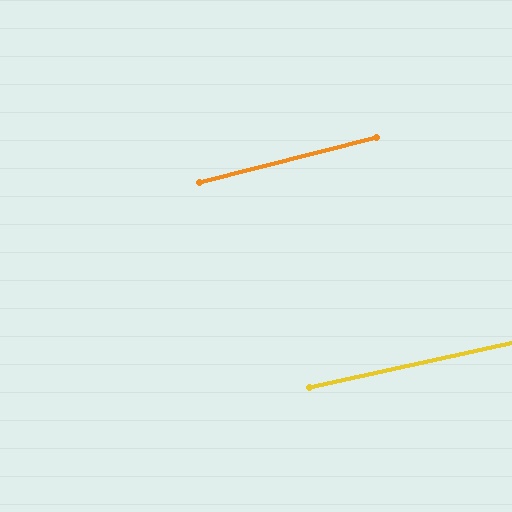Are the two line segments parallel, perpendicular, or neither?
Parallel — their directions differ by only 1.9°.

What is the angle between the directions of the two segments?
Approximately 2 degrees.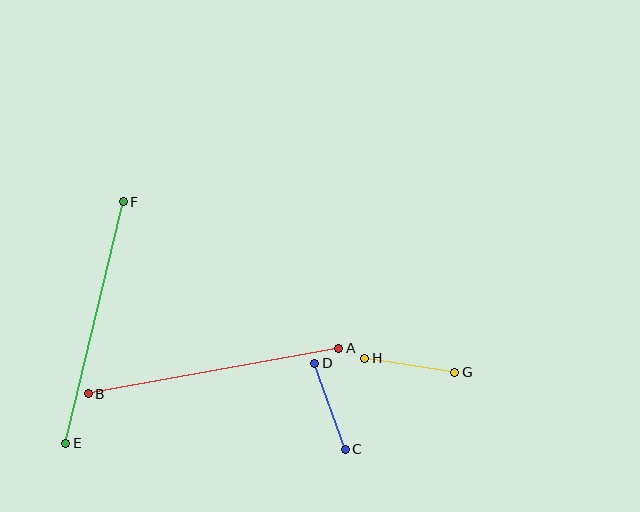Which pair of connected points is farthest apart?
Points A and B are farthest apart.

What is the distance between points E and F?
The distance is approximately 248 pixels.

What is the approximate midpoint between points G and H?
The midpoint is at approximately (410, 365) pixels.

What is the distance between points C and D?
The distance is approximately 91 pixels.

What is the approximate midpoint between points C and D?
The midpoint is at approximately (330, 406) pixels.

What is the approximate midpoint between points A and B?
The midpoint is at approximately (214, 371) pixels.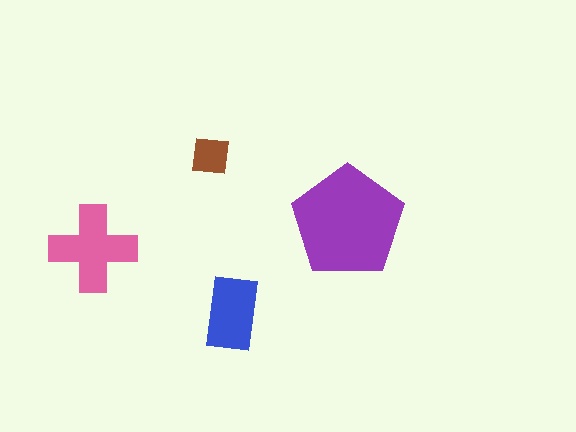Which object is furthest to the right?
The purple pentagon is rightmost.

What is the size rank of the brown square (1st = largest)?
4th.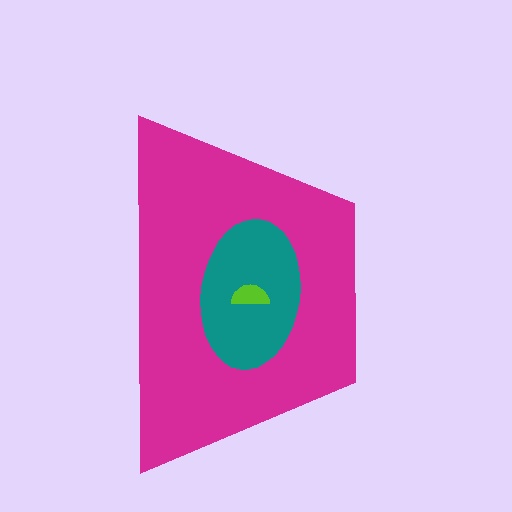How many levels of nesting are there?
3.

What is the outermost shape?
The magenta trapezoid.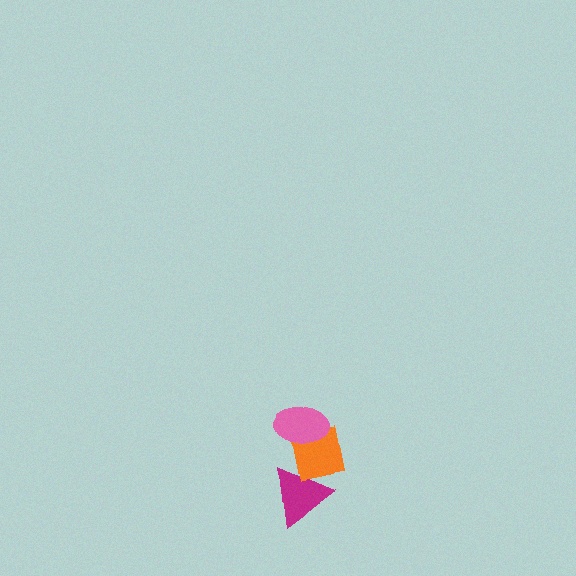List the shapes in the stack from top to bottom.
From top to bottom: the pink ellipse, the orange square, the magenta triangle.